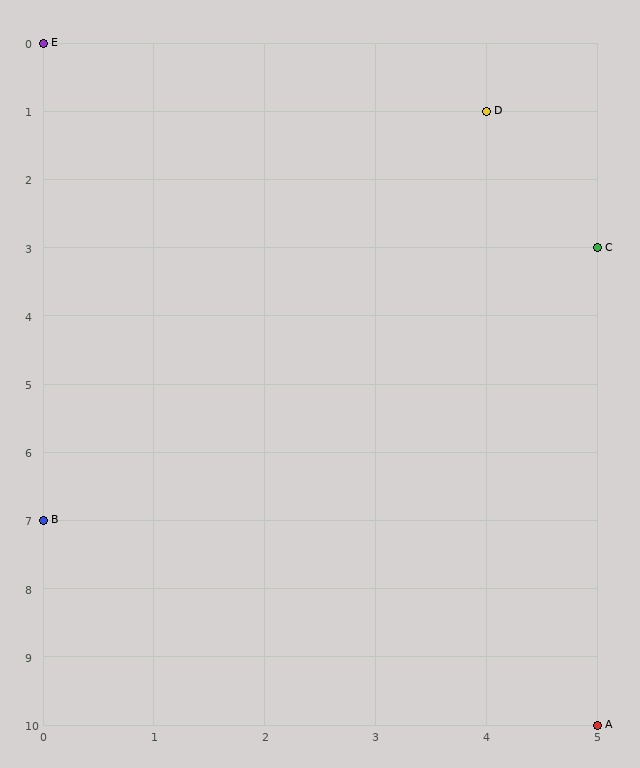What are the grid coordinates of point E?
Point E is at grid coordinates (0, 0).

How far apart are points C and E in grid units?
Points C and E are 5 columns and 3 rows apart (about 5.8 grid units diagonally).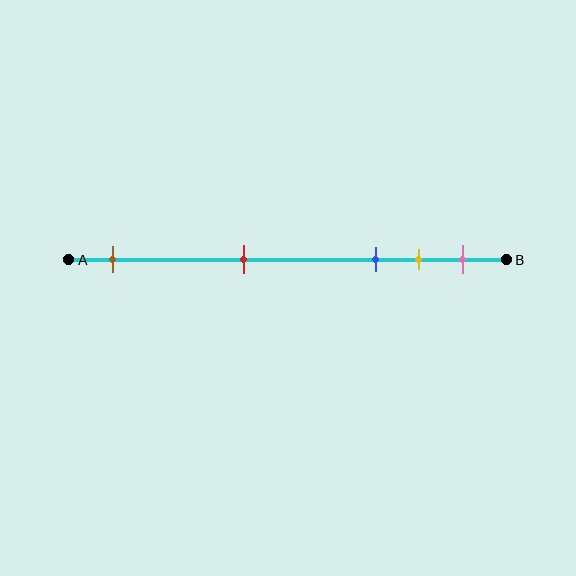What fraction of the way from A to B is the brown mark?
The brown mark is approximately 10% (0.1) of the way from A to B.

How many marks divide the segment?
There are 5 marks dividing the segment.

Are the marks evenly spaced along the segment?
No, the marks are not evenly spaced.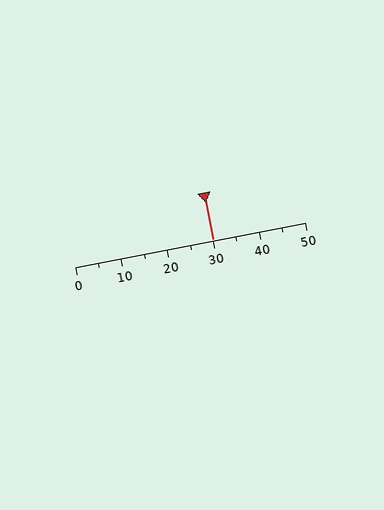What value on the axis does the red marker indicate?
The marker indicates approximately 30.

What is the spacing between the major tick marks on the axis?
The major ticks are spaced 10 apart.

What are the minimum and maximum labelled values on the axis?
The axis runs from 0 to 50.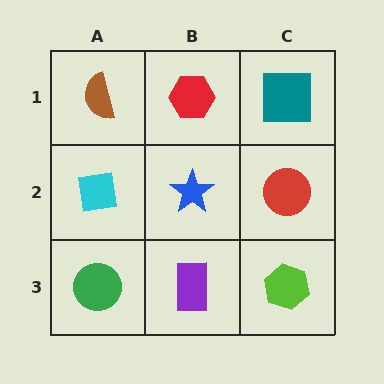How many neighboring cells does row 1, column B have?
3.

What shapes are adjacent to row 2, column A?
A brown semicircle (row 1, column A), a green circle (row 3, column A), a blue star (row 2, column B).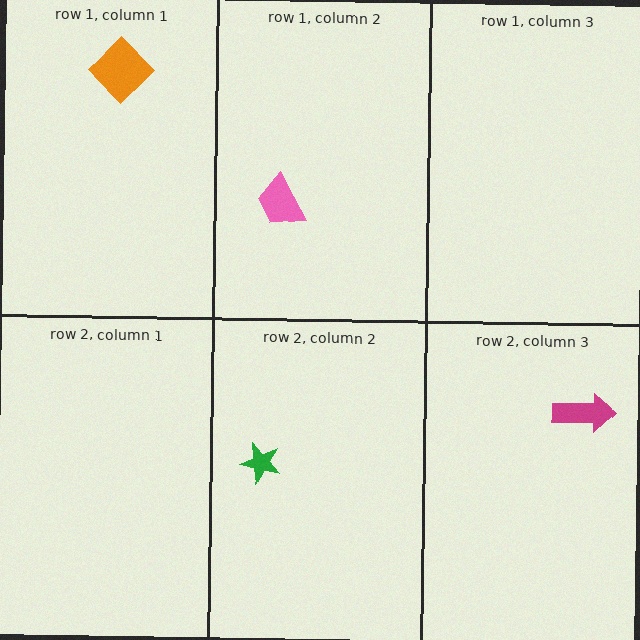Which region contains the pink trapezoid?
The row 1, column 2 region.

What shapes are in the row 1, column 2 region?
The pink trapezoid.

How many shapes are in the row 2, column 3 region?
1.